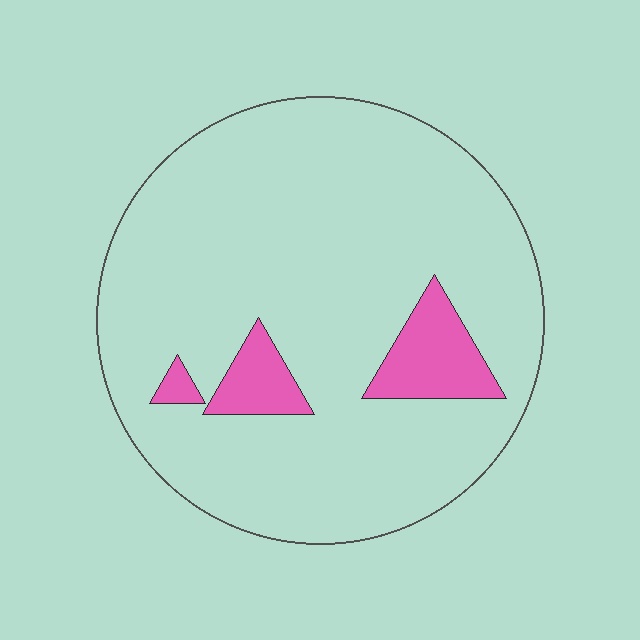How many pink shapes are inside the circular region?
3.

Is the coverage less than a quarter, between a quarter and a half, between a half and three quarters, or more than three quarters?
Less than a quarter.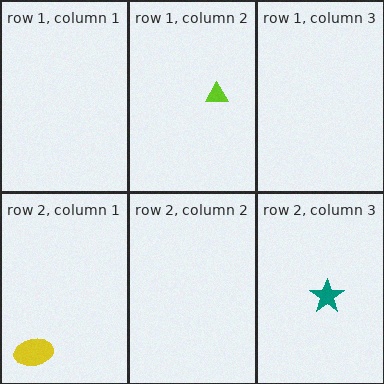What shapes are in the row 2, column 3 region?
The teal star.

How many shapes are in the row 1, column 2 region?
1.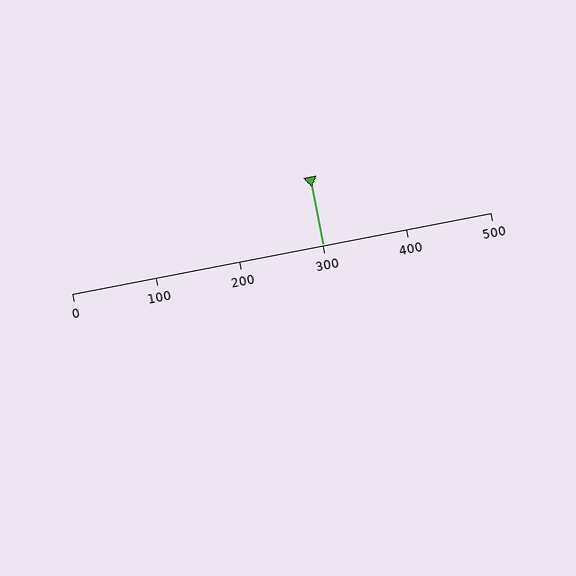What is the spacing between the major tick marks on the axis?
The major ticks are spaced 100 apart.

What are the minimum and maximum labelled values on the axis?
The axis runs from 0 to 500.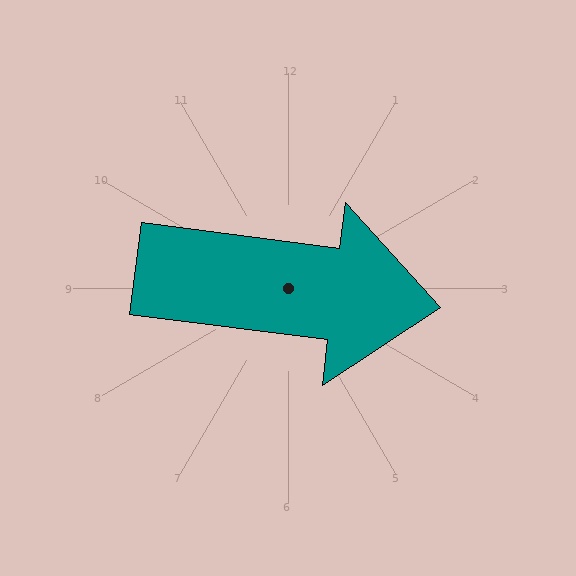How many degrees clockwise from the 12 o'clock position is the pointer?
Approximately 97 degrees.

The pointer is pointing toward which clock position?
Roughly 3 o'clock.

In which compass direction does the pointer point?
East.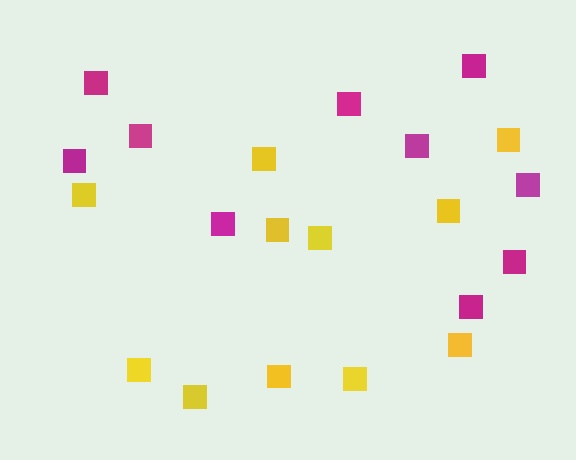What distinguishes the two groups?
There are 2 groups: one group of yellow squares (11) and one group of magenta squares (10).